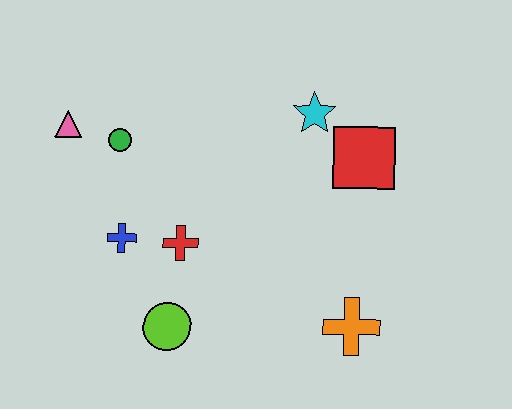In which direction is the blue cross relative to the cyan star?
The blue cross is to the left of the cyan star.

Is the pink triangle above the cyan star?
No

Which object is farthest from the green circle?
The orange cross is farthest from the green circle.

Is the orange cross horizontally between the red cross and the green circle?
No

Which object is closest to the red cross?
The blue cross is closest to the red cross.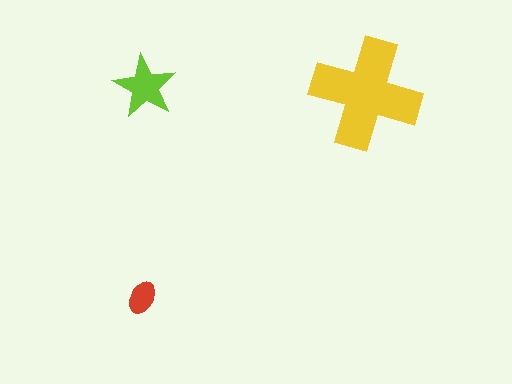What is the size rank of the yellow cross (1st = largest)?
1st.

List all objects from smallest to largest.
The red ellipse, the lime star, the yellow cross.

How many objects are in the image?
There are 3 objects in the image.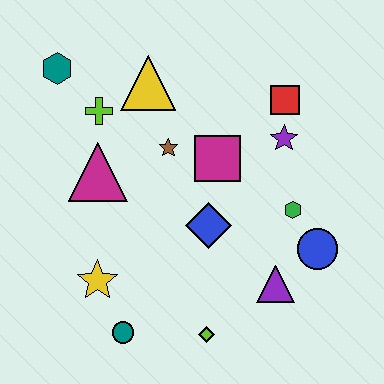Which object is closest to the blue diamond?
The magenta square is closest to the blue diamond.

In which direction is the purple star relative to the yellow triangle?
The purple star is to the right of the yellow triangle.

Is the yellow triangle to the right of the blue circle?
No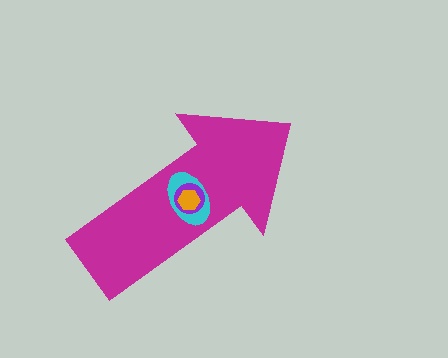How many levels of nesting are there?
4.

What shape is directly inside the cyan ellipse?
The purple circle.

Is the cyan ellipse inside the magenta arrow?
Yes.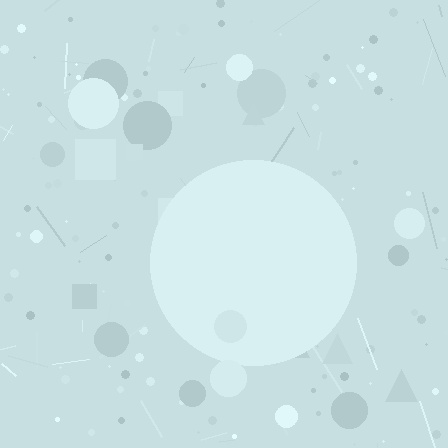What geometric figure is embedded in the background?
A circle is embedded in the background.